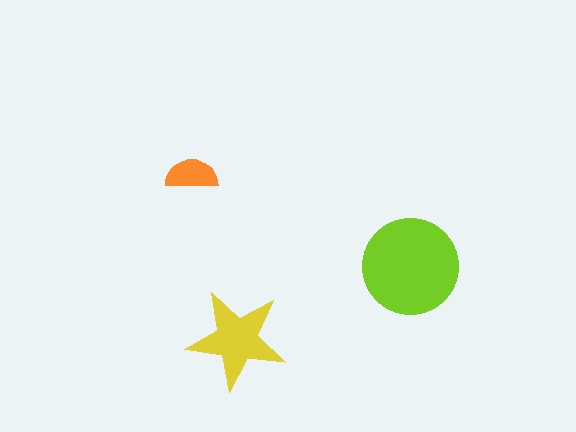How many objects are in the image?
There are 3 objects in the image.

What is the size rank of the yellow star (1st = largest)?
2nd.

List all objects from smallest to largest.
The orange semicircle, the yellow star, the lime circle.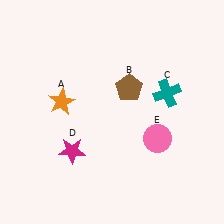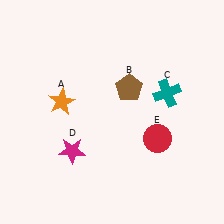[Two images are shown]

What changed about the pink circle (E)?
In Image 1, E is pink. In Image 2, it changed to red.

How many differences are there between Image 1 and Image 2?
There is 1 difference between the two images.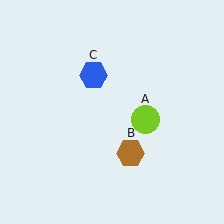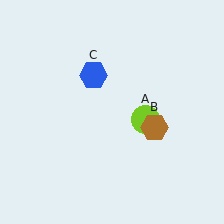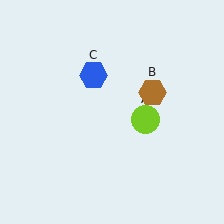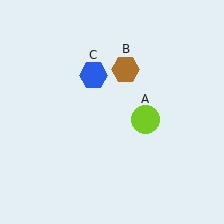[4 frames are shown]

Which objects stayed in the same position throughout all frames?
Lime circle (object A) and blue hexagon (object C) remained stationary.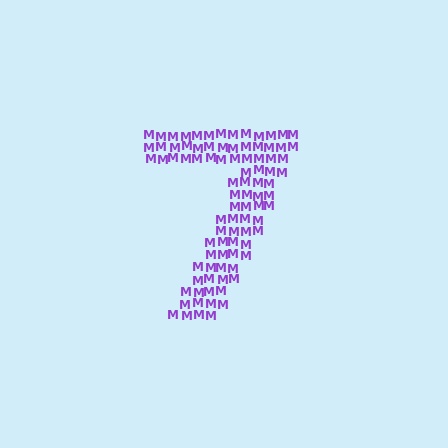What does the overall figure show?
The overall figure shows the digit 7.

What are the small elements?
The small elements are letter M's.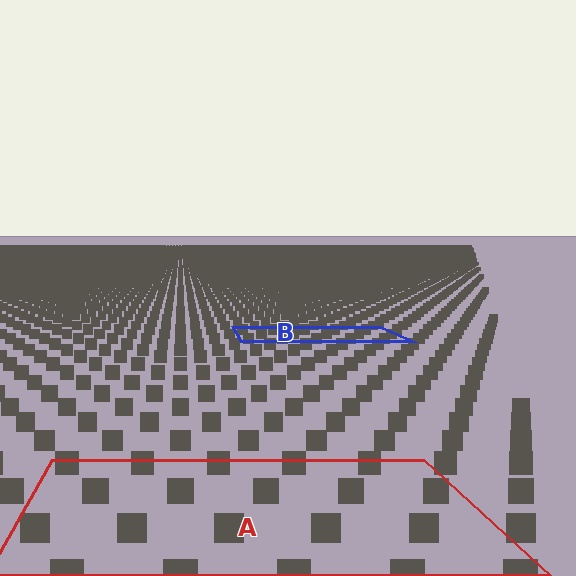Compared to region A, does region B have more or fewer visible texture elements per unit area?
Region B has more texture elements per unit area — they are packed more densely because it is farther away.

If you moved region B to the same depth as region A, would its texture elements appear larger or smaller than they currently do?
They would appear larger. At a closer depth, the same texture elements are projected at a bigger on-screen size.